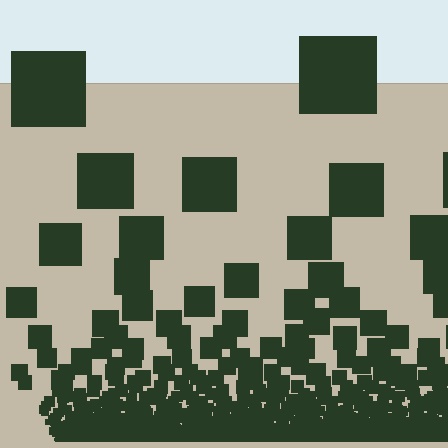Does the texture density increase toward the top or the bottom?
Density increases toward the bottom.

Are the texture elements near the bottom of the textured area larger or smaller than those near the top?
Smaller. The gradient is inverted — elements near the bottom are smaller and denser.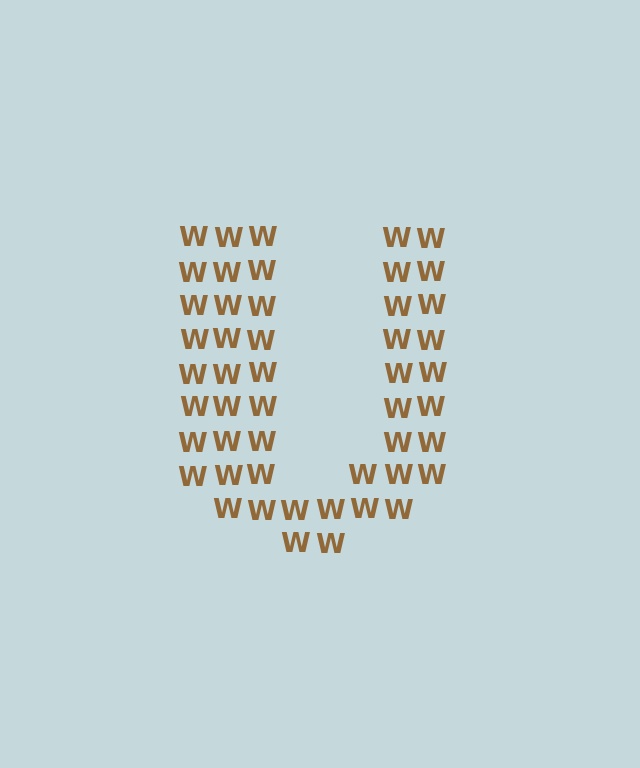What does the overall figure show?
The overall figure shows the letter U.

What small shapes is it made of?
It is made of small letter W's.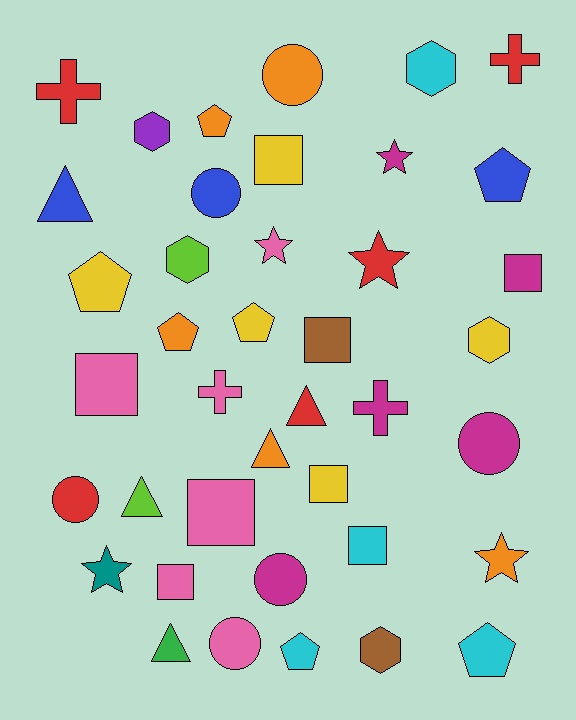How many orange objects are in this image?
There are 5 orange objects.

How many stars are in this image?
There are 5 stars.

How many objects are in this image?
There are 40 objects.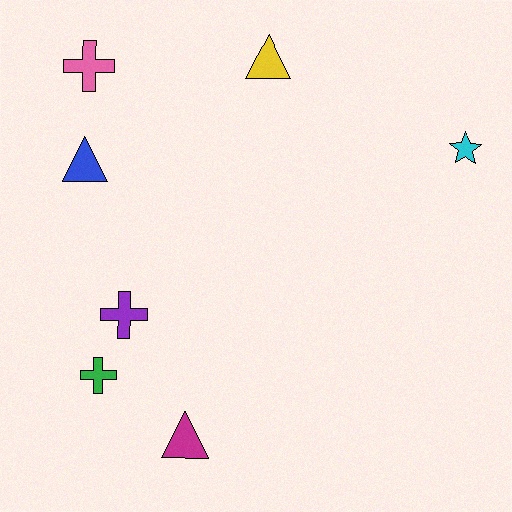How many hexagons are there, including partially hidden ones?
There are no hexagons.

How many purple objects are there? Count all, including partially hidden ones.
There is 1 purple object.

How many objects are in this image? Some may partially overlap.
There are 7 objects.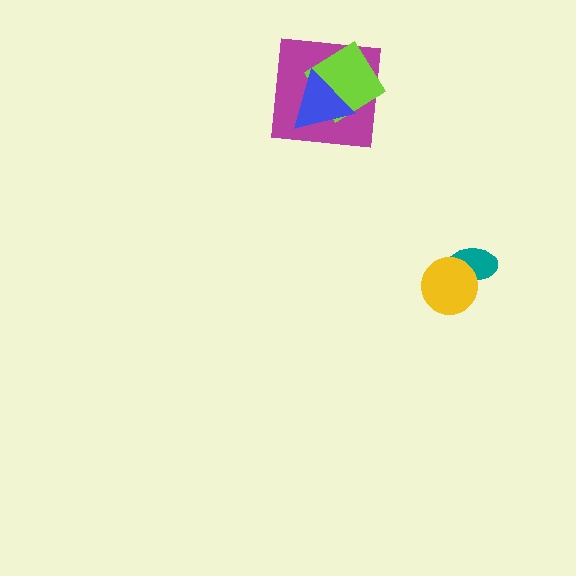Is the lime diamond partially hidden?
Yes, it is partially covered by another shape.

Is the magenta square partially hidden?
Yes, it is partially covered by another shape.